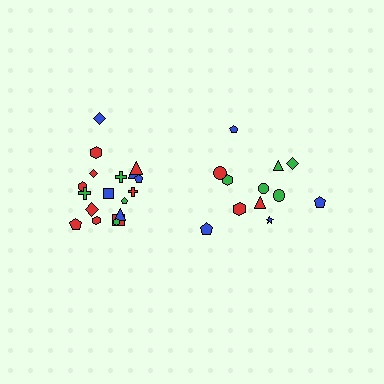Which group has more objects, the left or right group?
The left group.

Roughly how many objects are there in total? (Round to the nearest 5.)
Roughly 30 objects in total.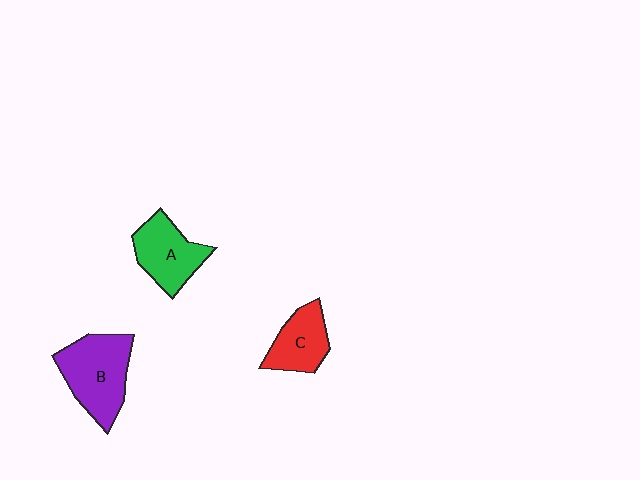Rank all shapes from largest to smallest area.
From largest to smallest: B (purple), A (green), C (red).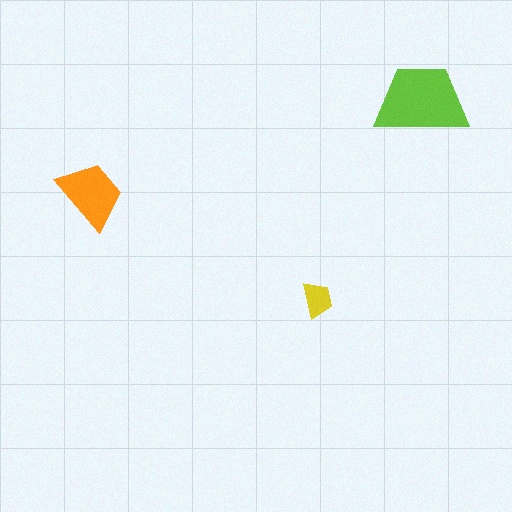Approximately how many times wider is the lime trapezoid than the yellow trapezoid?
About 2.5 times wider.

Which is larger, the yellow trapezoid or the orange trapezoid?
The orange one.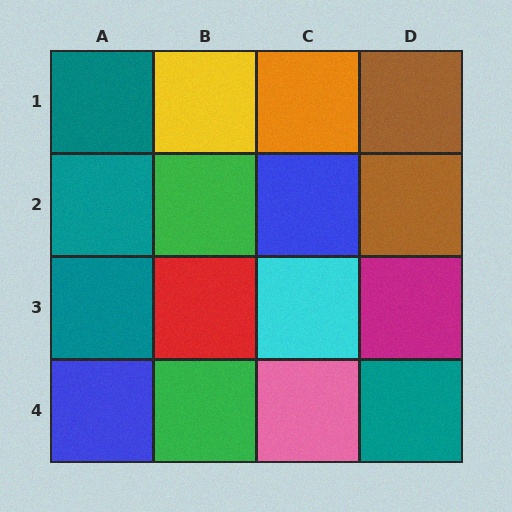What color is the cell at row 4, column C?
Pink.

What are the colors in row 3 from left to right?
Teal, red, cyan, magenta.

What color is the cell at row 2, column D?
Brown.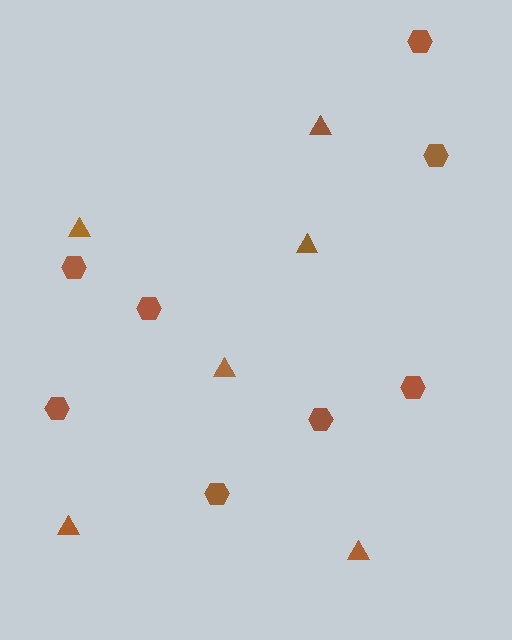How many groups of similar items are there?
There are 2 groups: one group of hexagons (8) and one group of triangles (6).